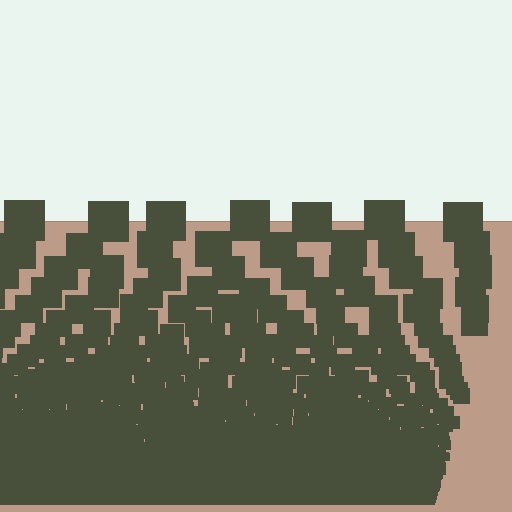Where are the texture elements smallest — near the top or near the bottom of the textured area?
Near the bottom.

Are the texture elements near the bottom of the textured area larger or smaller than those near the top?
Smaller. The gradient is inverted — elements near the bottom are smaller and denser.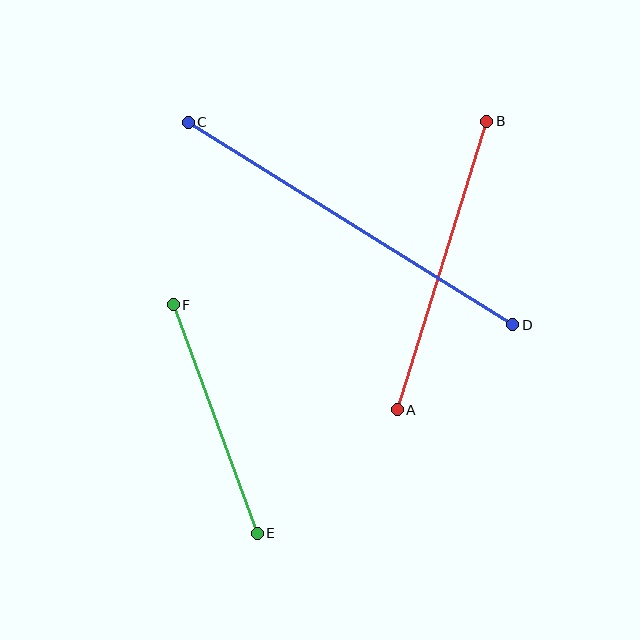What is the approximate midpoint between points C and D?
The midpoint is at approximately (351, 224) pixels.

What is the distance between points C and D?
The distance is approximately 383 pixels.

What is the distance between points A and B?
The distance is approximately 302 pixels.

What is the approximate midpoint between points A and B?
The midpoint is at approximately (442, 265) pixels.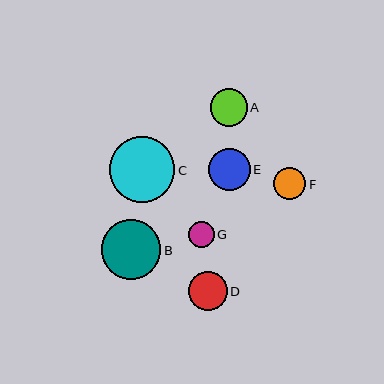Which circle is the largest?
Circle C is the largest with a size of approximately 66 pixels.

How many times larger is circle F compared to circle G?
Circle F is approximately 1.2 times the size of circle G.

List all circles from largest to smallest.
From largest to smallest: C, B, E, D, A, F, G.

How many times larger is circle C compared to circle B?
Circle C is approximately 1.1 times the size of circle B.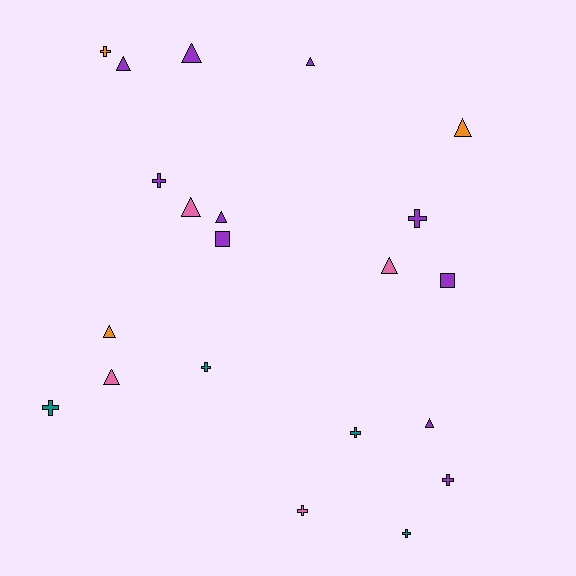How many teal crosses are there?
There are 4 teal crosses.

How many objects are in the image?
There are 21 objects.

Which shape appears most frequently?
Triangle, with 10 objects.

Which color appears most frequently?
Purple, with 10 objects.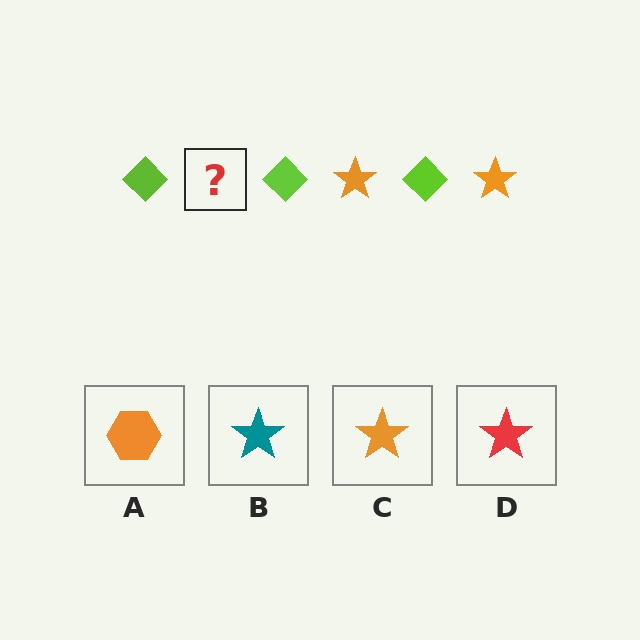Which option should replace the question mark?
Option C.